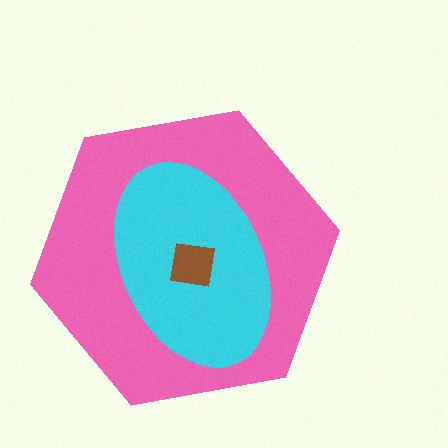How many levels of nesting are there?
3.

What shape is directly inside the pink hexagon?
The cyan ellipse.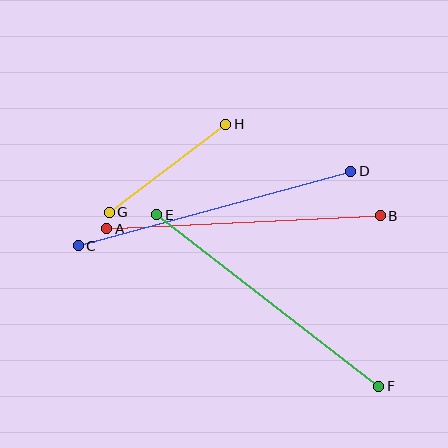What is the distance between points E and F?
The distance is approximately 280 pixels.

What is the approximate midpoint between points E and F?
The midpoint is at approximately (268, 300) pixels.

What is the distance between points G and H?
The distance is approximately 146 pixels.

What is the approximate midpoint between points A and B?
The midpoint is at approximately (244, 222) pixels.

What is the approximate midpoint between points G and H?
The midpoint is at approximately (167, 168) pixels.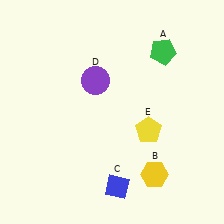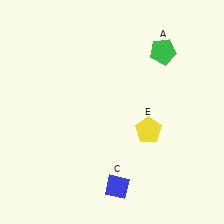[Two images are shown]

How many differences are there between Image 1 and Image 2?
There are 2 differences between the two images.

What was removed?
The purple circle (D), the yellow hexagon (B) were removed in Image 2.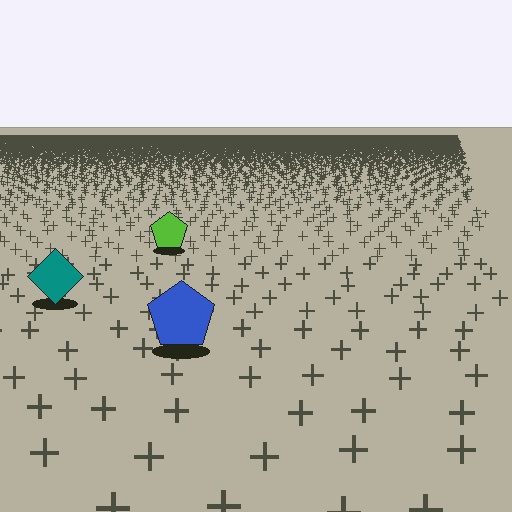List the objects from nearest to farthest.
From nearest to farthest: the blue pentagon, the teal diamond, the lime pentagon.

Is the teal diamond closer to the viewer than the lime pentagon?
Yes. The teal diamond is closer — you can tell from the texture gradient: the ground texture is coarser near it.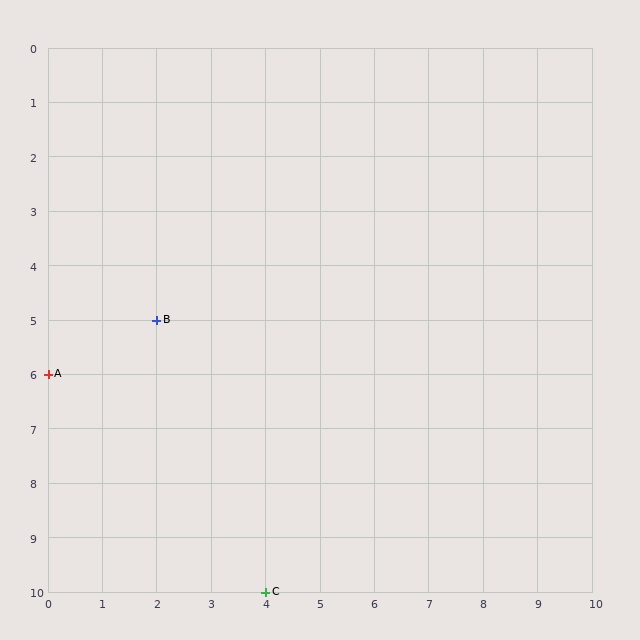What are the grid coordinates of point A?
Point A is at grid coordinates (0, 6).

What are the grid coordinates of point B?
Point B is at grid coordinates (2, 5).